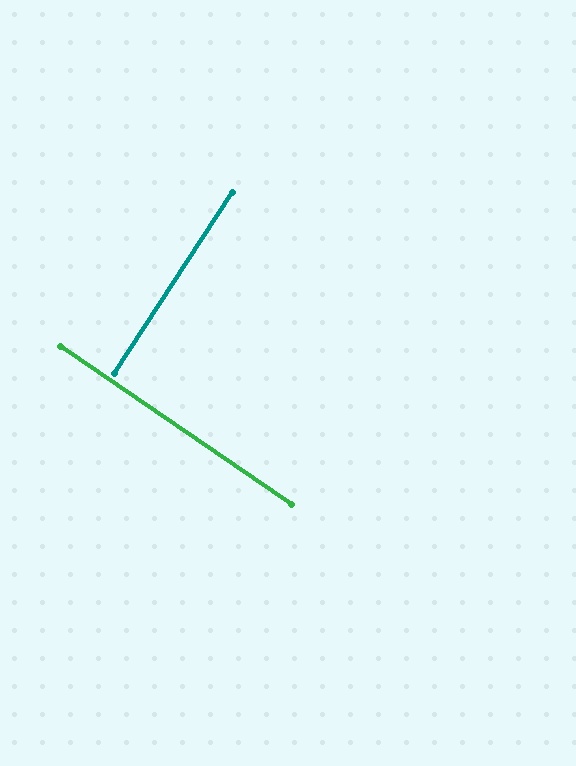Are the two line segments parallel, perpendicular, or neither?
Perpendicular — they meet at approximately 89°.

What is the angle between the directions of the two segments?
Approximately 89 degrees.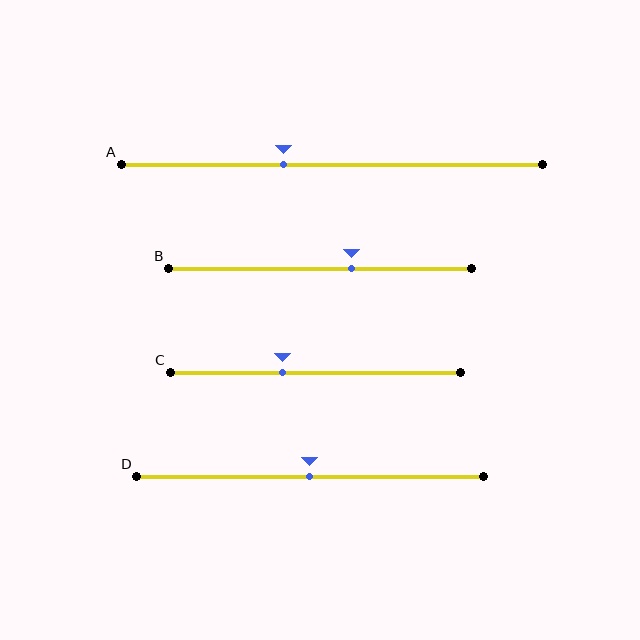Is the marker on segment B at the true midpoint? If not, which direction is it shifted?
No, the marker on segment B is shifted to the right by about 10% of the segment length.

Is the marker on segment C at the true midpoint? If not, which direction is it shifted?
No, the marker on segment C is shifted to the left by about 11% of the segment length.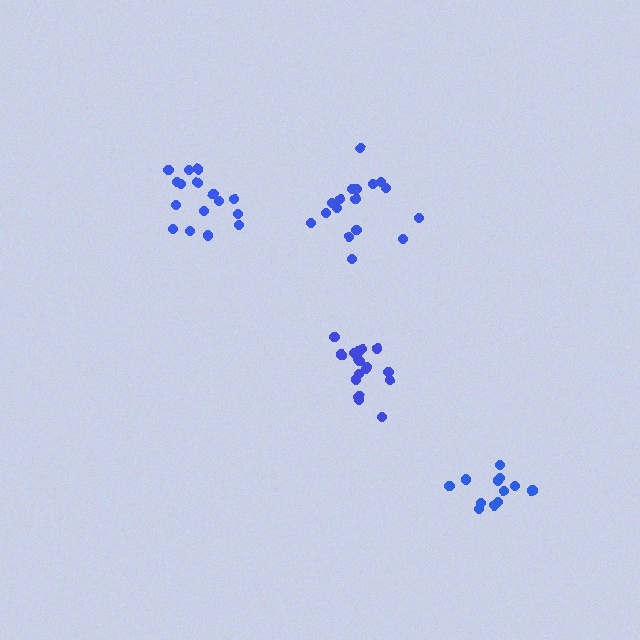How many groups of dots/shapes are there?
There are 4 groups.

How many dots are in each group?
Group 1: 17 dots, Group 2: 17 dots, Group 3: 12 dots, Group 4: 16 dots (62 total).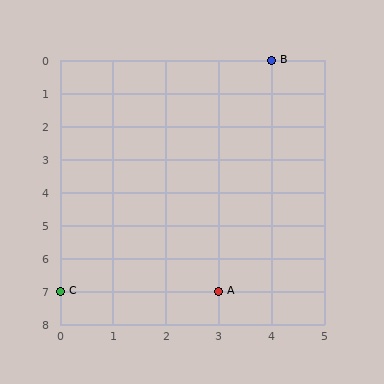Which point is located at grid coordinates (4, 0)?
Point B is at (4, 0).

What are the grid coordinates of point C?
Point C is at grid coordinates (0, 7).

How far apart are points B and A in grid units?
Points B and A are 1 column and 7 rows apart (about 7.1 grid units diagonally).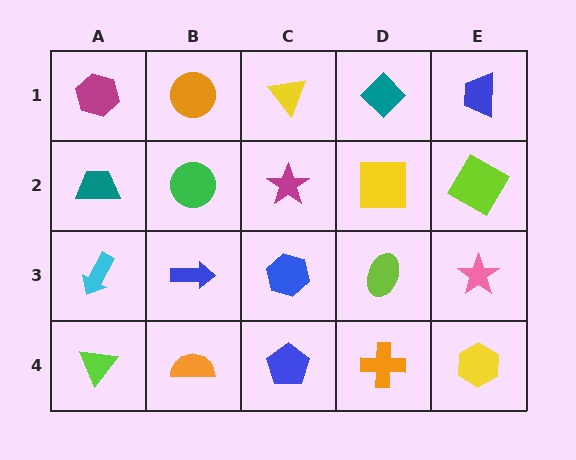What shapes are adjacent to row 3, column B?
A green circle (row 2, column B), an orange semicircle (row 4, column B), a cyan arrow (row 3, column A), a blue hexagon (row 3, column C).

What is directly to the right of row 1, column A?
An orange circle.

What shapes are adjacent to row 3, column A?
A teal trapezoid (row 2, column A), a lime triangle (row 4, column A), a blue arrow (row 3, column B).